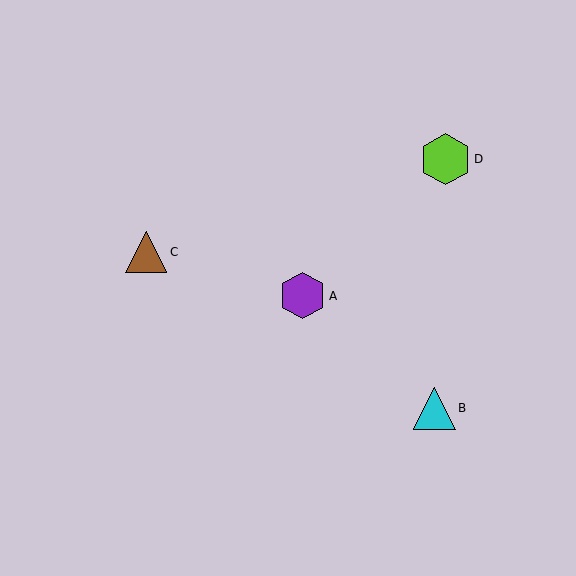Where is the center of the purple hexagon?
The center of the purple hexagon is at (302, 296).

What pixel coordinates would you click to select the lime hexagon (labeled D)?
Click at (446, 159) to select the lime hexagon D.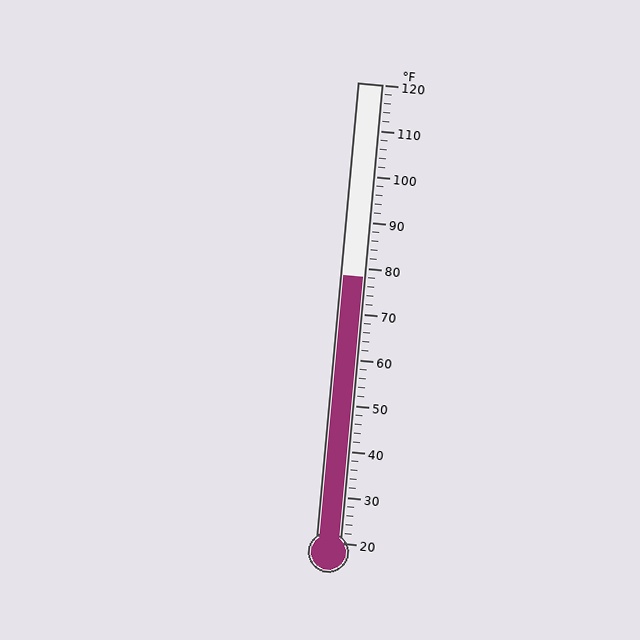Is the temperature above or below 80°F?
The temperature is below 80°F.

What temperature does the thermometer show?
The thermometer shows approximately 78°F.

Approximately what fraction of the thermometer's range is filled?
The thermometer is filled to approximately 60% of its range.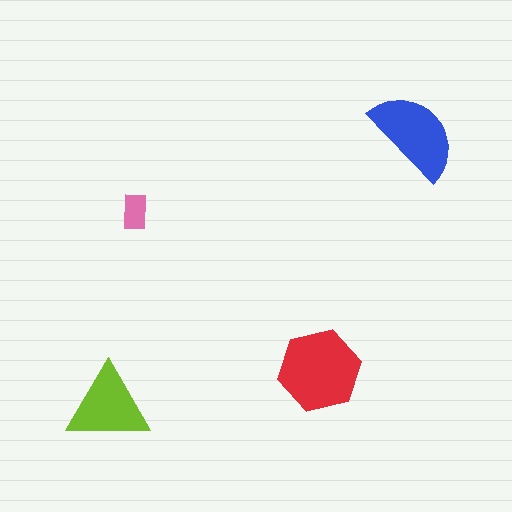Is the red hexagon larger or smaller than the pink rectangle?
Larger.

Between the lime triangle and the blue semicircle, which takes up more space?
The blue semicircle.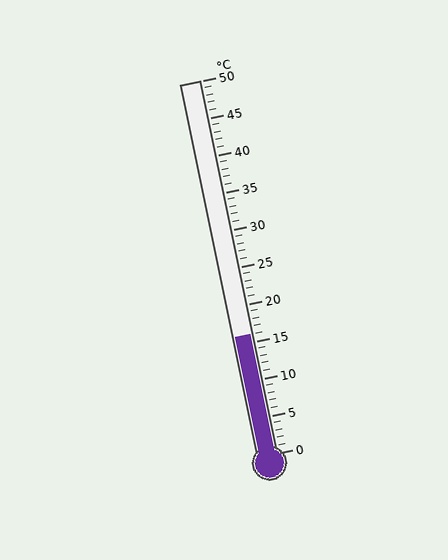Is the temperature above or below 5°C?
The temperature is above 5°C.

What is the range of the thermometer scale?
The thermometer scale ranges from 0°C to 50°C.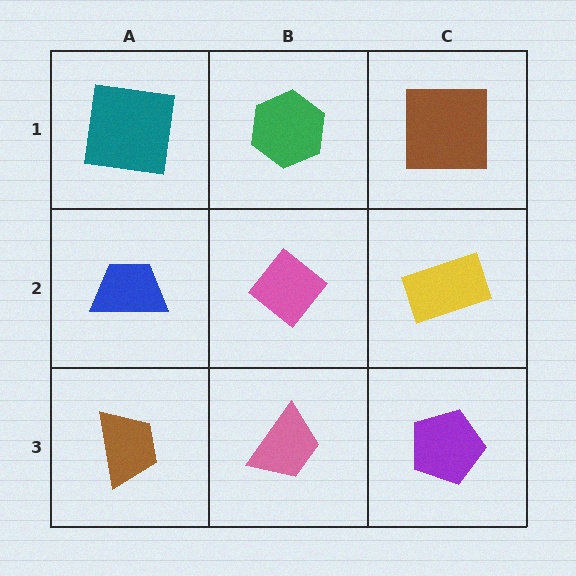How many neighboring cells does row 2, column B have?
4.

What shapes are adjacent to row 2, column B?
A green hexagon (row 1, column B), a pink trapezoid (row 3, column B), a blue trapezoid (row 2, column A), a yellow rectangle (row 2, column C).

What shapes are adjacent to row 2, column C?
A brown square (row 1, column C), a purple pentagon (row 3, column C), a pink diamond (row 2, column B).